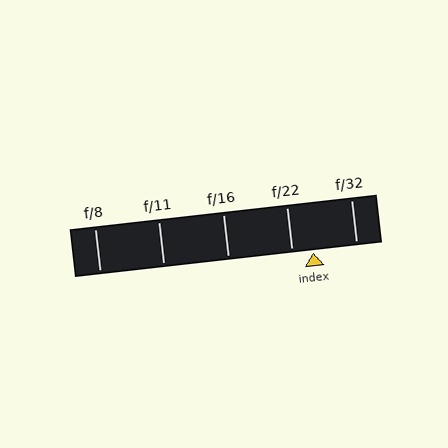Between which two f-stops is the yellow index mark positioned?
The index mark is between f/22 and f/32.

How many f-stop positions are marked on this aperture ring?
There are 5 f-stop positions marked.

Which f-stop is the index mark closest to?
The index mark is closest to f/22.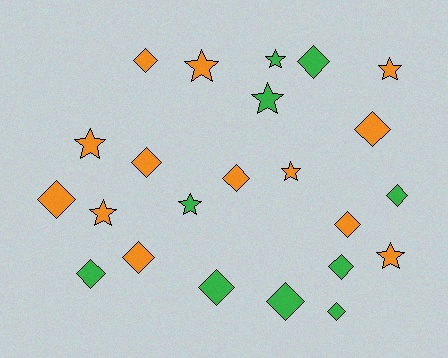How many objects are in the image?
There are 23 objects.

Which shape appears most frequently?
Diamond, with 14 objects.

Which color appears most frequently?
Orange, with 13 objects.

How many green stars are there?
There are 3 green stars.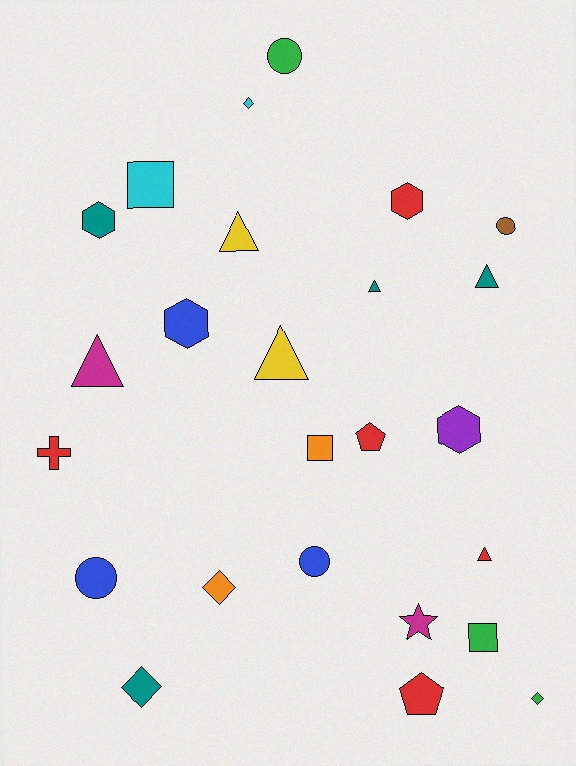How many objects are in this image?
There are 25 objects.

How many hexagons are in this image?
There are 4 hexagons.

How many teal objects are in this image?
There are 4 teal objects.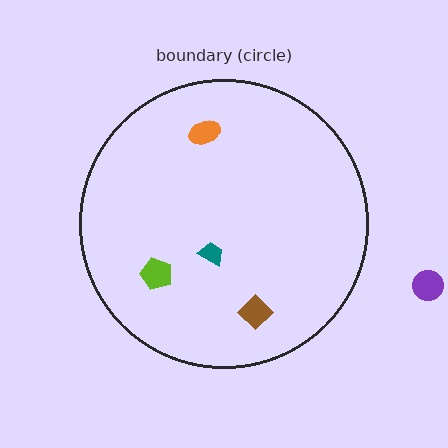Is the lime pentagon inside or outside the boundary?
Inside.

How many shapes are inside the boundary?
4 inside, 1 outside.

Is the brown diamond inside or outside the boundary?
Inside.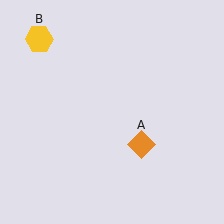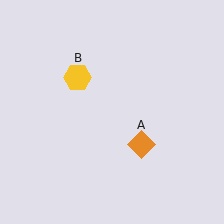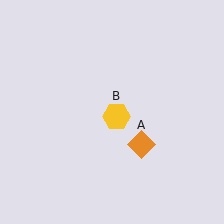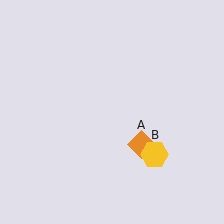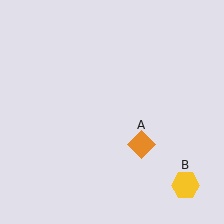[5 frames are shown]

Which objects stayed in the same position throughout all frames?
Orange diamond (object A) remained stationary.